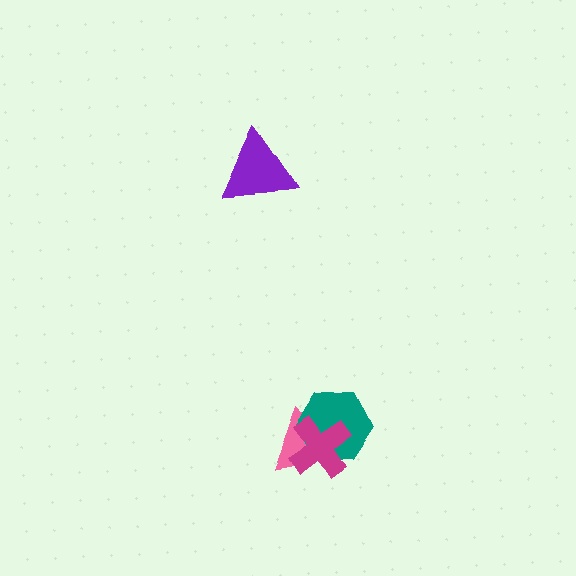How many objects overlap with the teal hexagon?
2 objects overlap with the teal hexagon.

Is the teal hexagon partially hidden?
Yes, it is partially covered by another shape.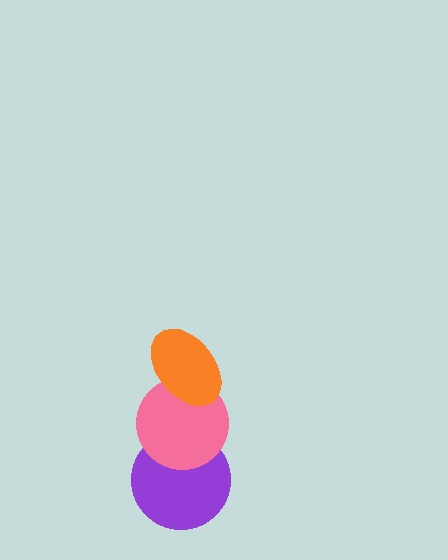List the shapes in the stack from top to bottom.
From top to bottom: the orange ellipse, the pink circle, the purple circle.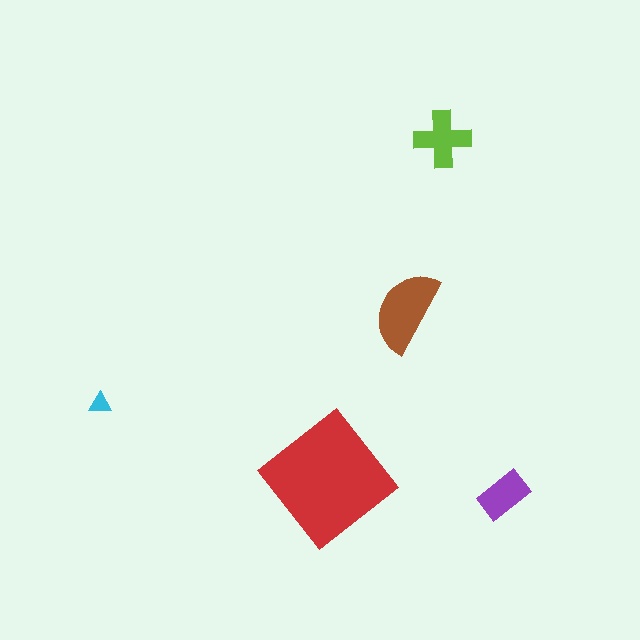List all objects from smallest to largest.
The cyan triangle, the purple rectangle, the lime cross, the brown semicircle, the red diamond.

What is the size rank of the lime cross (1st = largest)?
3rd.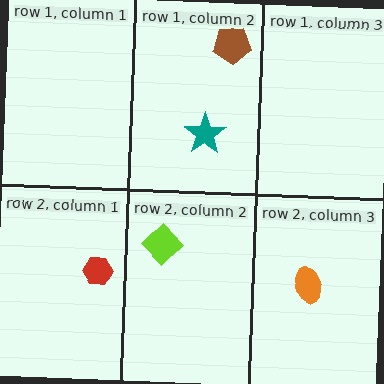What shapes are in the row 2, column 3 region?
The orange ellipse.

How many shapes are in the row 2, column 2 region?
1.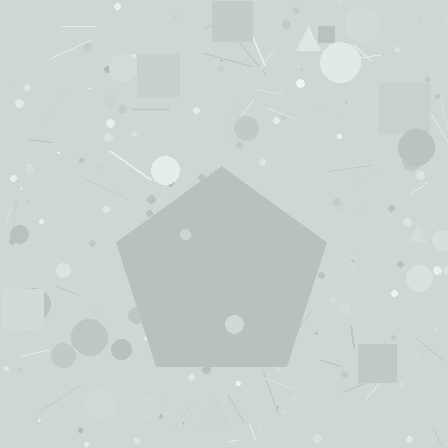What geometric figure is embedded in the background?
A pentagon is embedded in the background.